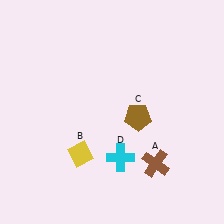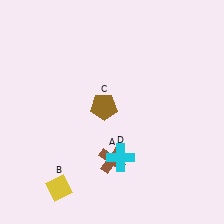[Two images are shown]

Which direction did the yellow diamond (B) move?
The yellow diamond (B) moved down.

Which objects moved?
The objects that moved are: the brown cross (A), the yellow diamond (B), the brown pentagon (C).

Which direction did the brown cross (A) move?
The brown cross (A) moved left.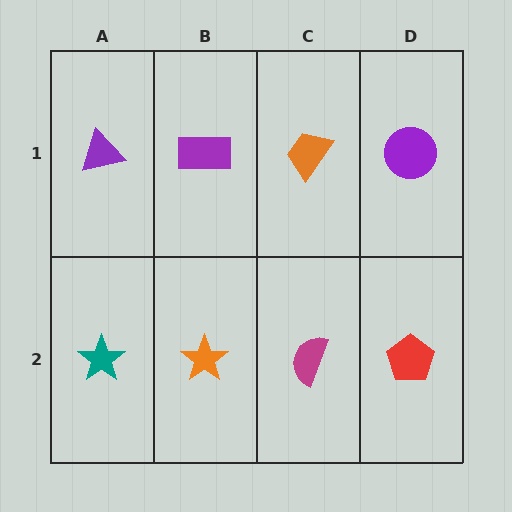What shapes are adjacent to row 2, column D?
A purple circle (row 1, column D), a magenta semicircle (row 2, column C).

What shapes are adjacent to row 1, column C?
A magenta semicircle (row 2, column C), a purple rectangle (row 1, column B), a purple circle (row 1, column D).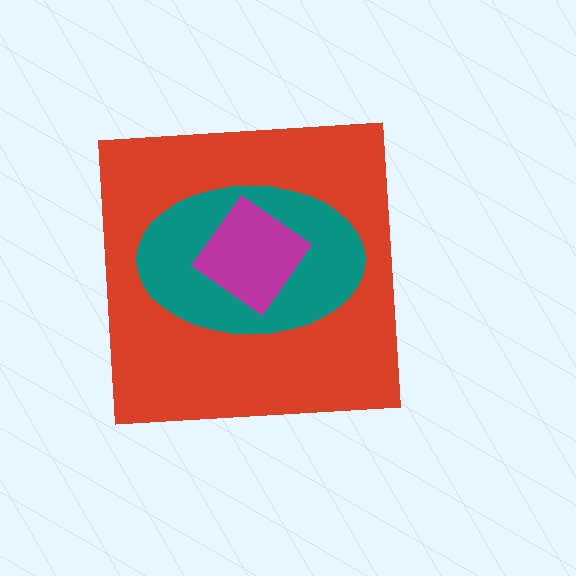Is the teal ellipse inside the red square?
Yes.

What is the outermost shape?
The red square.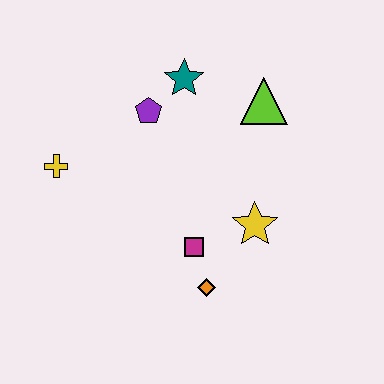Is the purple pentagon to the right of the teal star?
No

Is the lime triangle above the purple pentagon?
Yes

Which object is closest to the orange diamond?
The magenta square is closest to the orange diamond.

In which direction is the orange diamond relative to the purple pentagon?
The orange diamond is below the purple pentagon.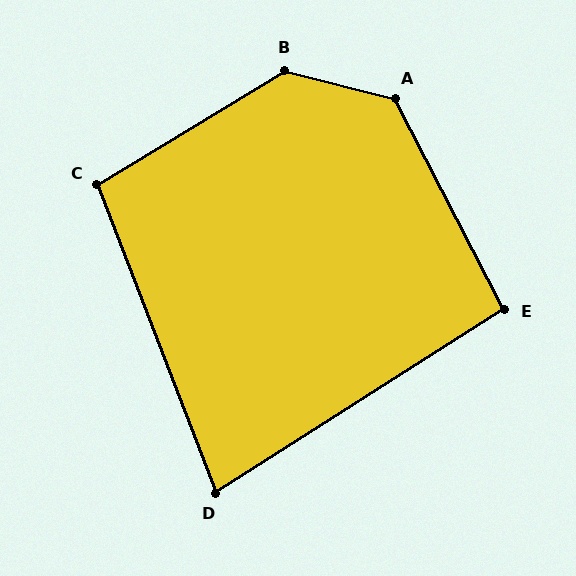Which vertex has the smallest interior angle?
D, at approximately 79 degrees.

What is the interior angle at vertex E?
Approximately 95 degrees (obtuse).